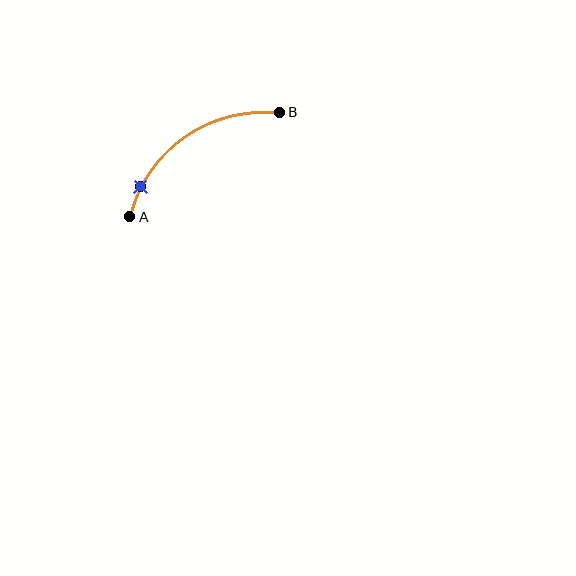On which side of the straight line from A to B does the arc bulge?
The arc bulges above and to the left of the straight line connecting A and B.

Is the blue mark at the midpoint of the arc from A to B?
No. The blue mark lies on the arc but is closer to endpoint A. The arc midpoint would be at the point on the curve equidistant along the arc from both A and B.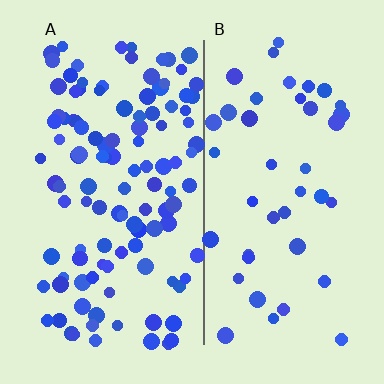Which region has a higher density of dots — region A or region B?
A (the left).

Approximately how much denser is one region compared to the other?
Approximately 2.6× — region A over region B.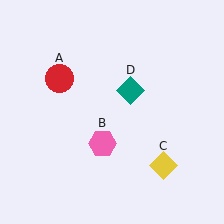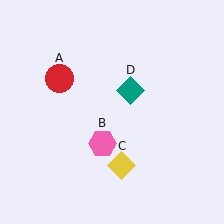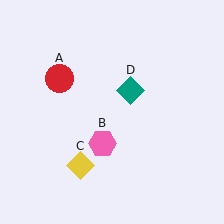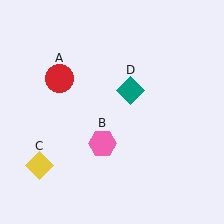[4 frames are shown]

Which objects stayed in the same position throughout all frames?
Red circle (object A) and pink hexagon (object B) and teal diamond (object D) remained stationary.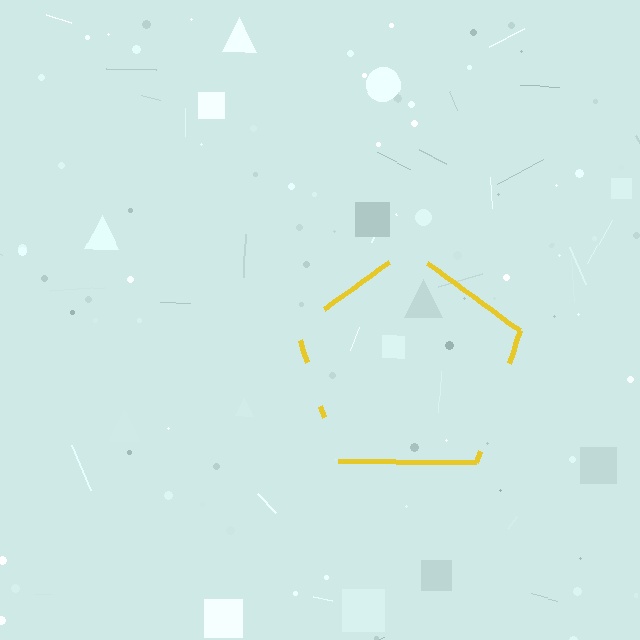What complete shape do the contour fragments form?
The contour fragments form a pentagon.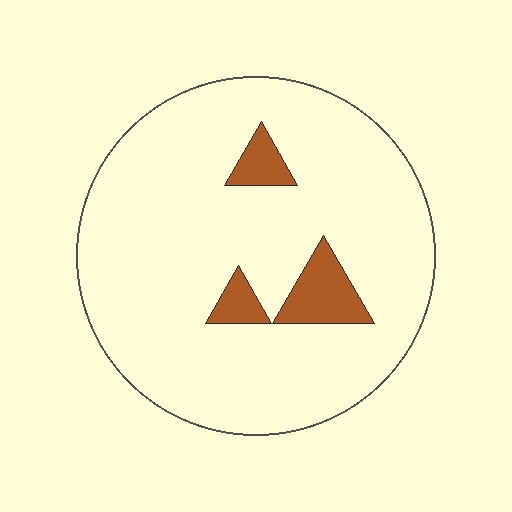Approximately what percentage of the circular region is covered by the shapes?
Approximately 10%.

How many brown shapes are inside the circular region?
3.